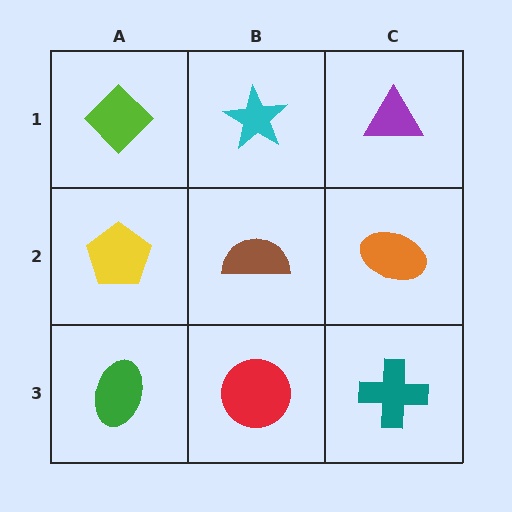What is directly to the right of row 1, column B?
A purple triangle.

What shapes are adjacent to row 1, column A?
A yellow pentagon (row 2, column A), a cyan star (row 1, column B).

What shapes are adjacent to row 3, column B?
A brown semicircle (row 2, column B), a green ellipse (row 3, column A), a teal cross (row 3, column C).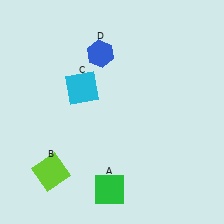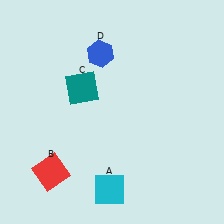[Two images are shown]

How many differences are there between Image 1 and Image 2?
There are 3 differences between the two images.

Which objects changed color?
A changed from green to cyan. B changed from lime to red. C changed from cyan to teal.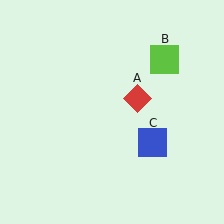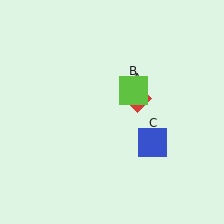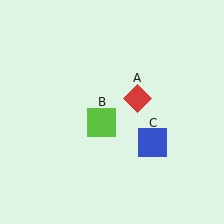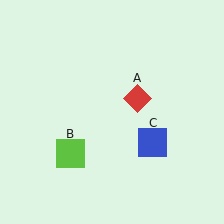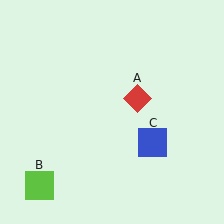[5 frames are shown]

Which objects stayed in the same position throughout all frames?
Red diamond (object A) and blue square (object C) remained stationary.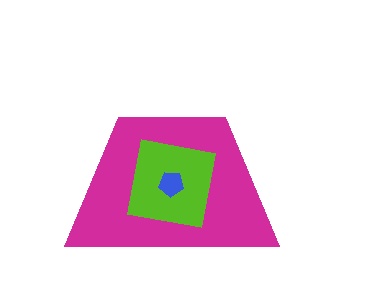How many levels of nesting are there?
3.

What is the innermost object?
The blue pentagon.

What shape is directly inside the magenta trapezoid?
The lime square.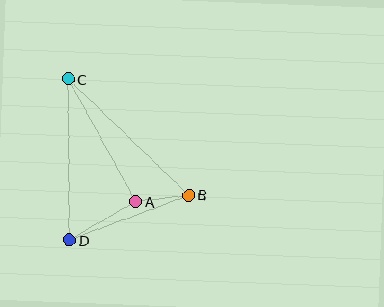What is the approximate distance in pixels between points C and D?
The distance between C and D is approximately 161 pixels.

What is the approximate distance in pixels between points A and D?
The distance between A and D is approximately 77 pixels.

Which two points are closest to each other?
Points A and B are closest to each other.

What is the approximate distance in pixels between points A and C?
The distance between A and C is approximately 140 pixels.